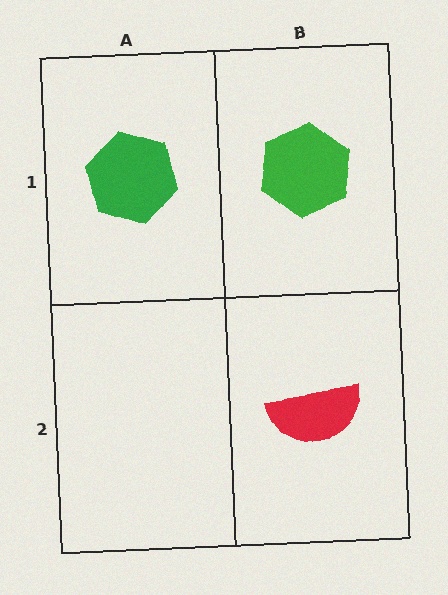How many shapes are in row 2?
1 shape.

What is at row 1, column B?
A green hexagon.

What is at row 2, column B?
A red semicircle.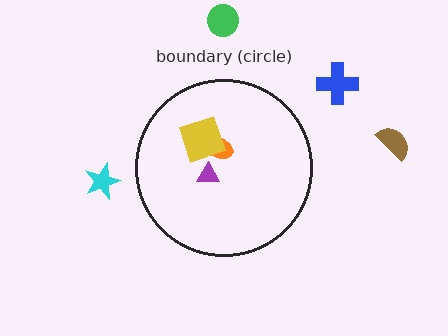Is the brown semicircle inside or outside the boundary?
Outside.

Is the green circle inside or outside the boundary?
Outside.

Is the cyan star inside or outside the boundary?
Outside.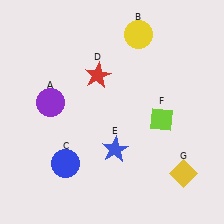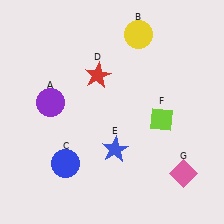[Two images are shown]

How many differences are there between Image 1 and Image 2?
There is 1 difference between the two images.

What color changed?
The diamond (G) changed from yellow in Image 1 to pink in Image 2.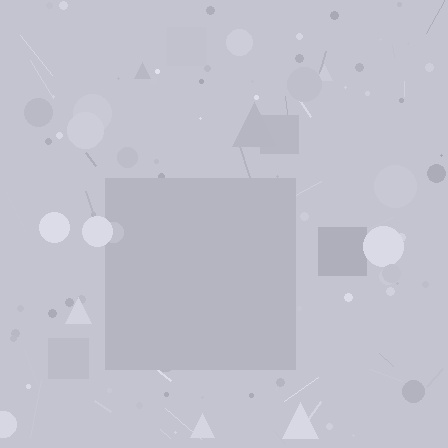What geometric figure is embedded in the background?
A square is embedded in the background.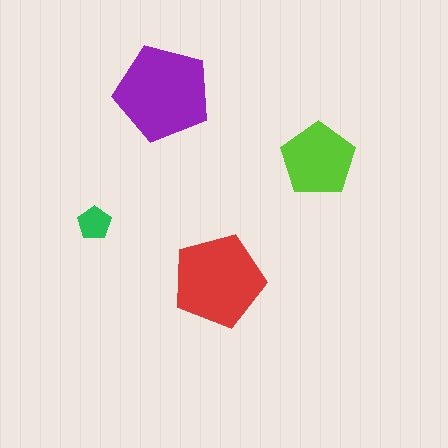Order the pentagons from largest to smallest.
the purple one, the red one, the lime one, the green one.